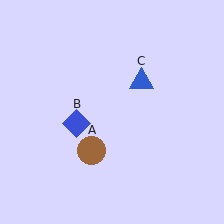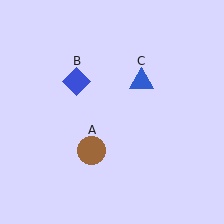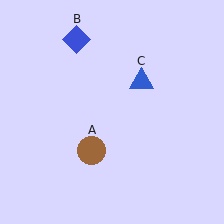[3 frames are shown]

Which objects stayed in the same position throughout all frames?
Brown circle (object A) and blue triangle (object C) remained stationary.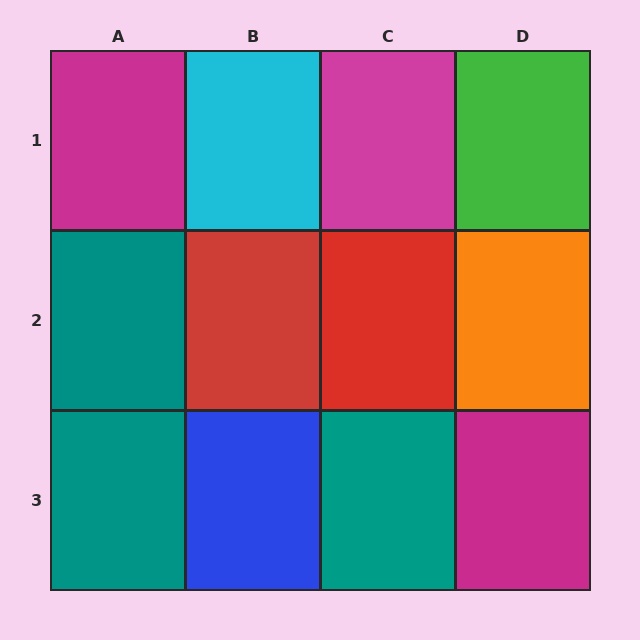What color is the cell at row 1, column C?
Magenta.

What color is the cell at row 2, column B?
Red.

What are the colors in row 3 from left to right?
Teal, blue, teal, magenta.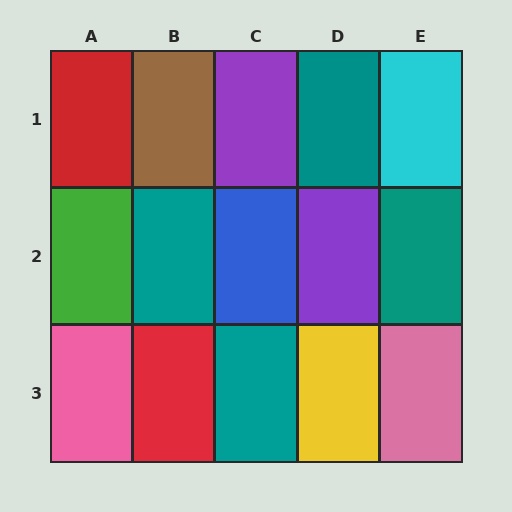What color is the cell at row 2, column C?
Blue.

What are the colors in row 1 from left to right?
Red, brown, purple, teal, cyan.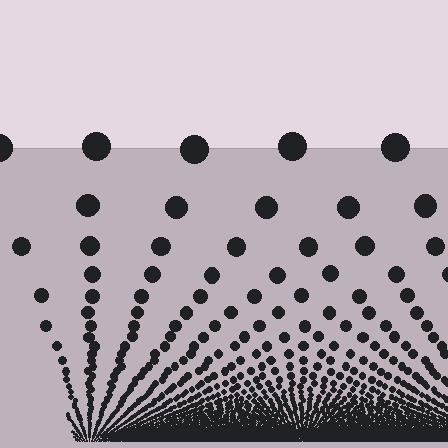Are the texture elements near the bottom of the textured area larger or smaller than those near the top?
Smaller. The gradient is inverted — elements near the bottom are smaller and denser.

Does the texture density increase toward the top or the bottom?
Density increases toward the bottom.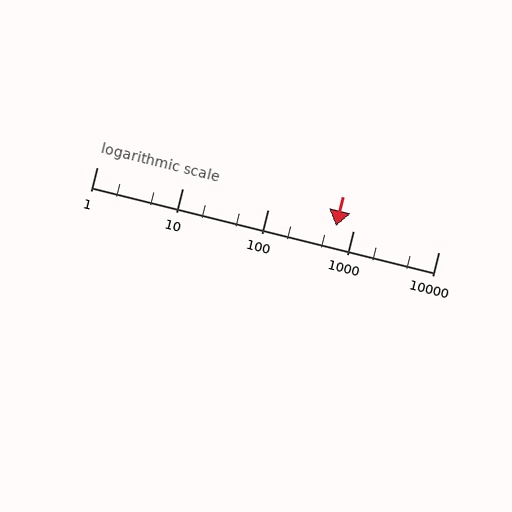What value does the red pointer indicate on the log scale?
The pointer indicates approximately 640.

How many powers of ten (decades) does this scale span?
The scale spans 4 decades, from 1 to 10000.